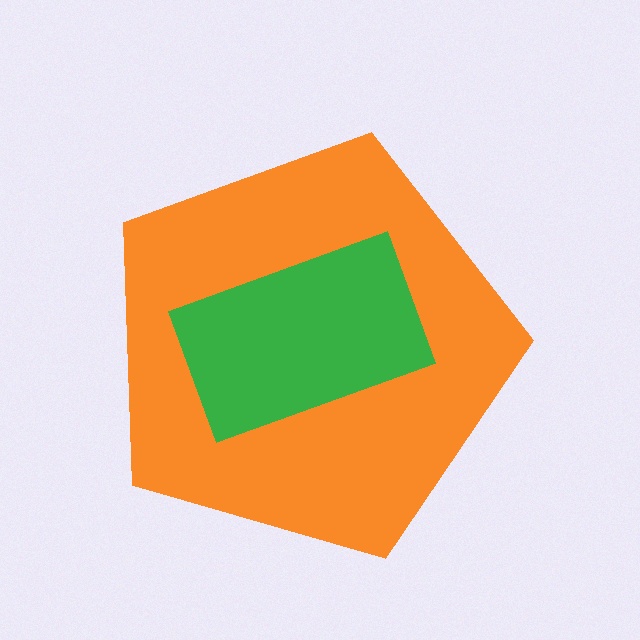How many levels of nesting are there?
2.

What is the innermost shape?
The green rectangle.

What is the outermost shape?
The orange pentagon.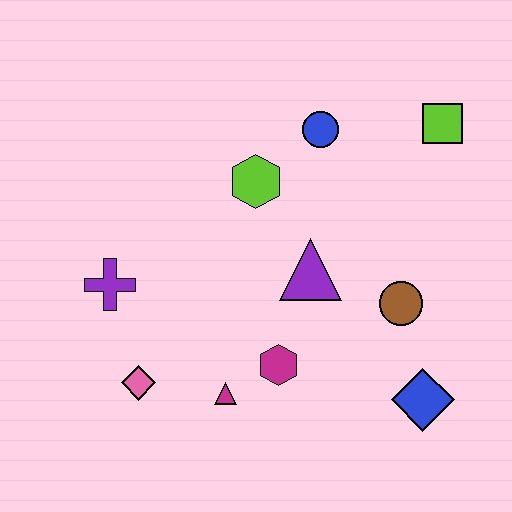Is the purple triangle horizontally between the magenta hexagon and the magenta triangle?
No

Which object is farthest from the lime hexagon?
The blue diamond is farthest from the lime hexagon.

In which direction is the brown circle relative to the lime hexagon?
The brown circle is to the right of the lime hexagon.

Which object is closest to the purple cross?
The pink diamond is closest to the purple cross.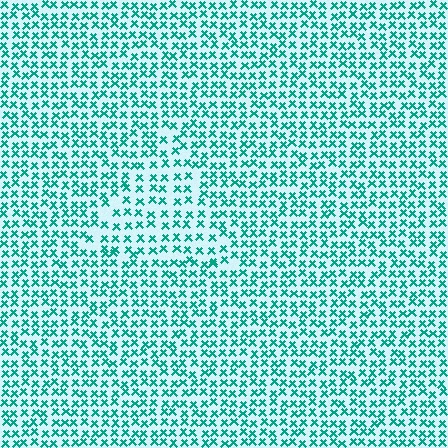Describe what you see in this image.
The image contains small teal elements arranged at two different densities. A triangle-shaped region is visible where the elements are less densely packed than the surrounding area.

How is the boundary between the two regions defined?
The boundary is defined by a change in element density (approximately 1.5x ratio). All elements are the same color, size, and shape.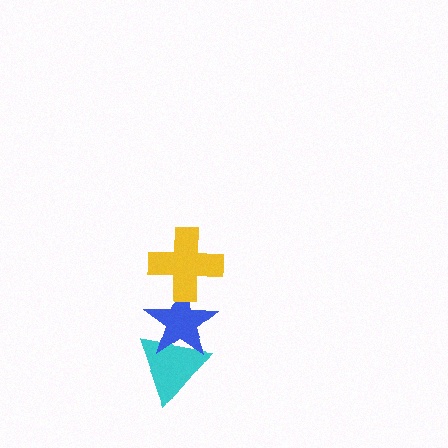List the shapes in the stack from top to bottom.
From top to bottom: the yellow cross, the blue star, the cyan triangle.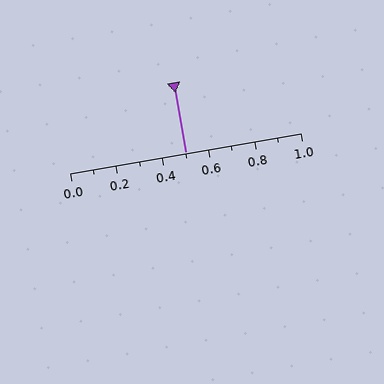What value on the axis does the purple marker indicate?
The marker indicates approximately 0.5.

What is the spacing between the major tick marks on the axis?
The major ticks are spaced 0.2 apart.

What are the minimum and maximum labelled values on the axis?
The axis runs from 0.0 to 1.0.